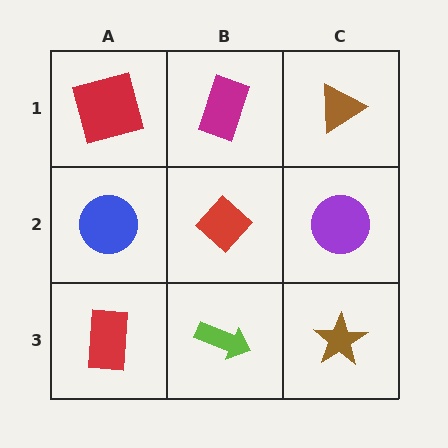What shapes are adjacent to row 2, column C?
A brown triangle (row 1, column C), a brown star (row 3, column C), a red diamond (row 2, column B).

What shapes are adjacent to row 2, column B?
A magenta rectangle (row 1, column B), a lime arrow (row 3, column B), a blue circle (row 2, column A), a purple circle (row 2, column C).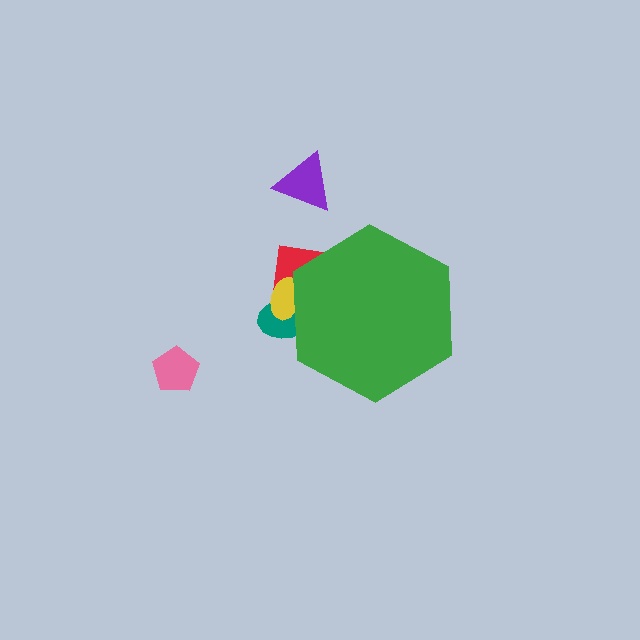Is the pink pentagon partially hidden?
No, the pink pentagon is fully visible.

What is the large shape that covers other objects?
A green hexagon.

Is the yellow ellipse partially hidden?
Yes, the yellow ellipse is partially hidden behind the green hexagon.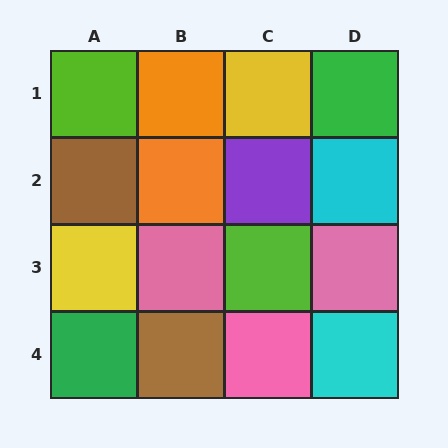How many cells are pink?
3 cells are pink.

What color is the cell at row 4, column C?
Pink.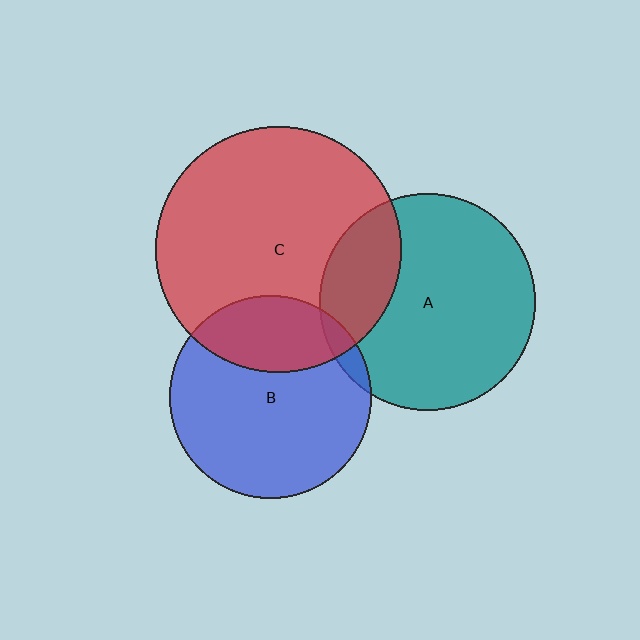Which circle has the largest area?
Circle C (red).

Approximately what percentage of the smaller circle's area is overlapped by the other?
Approximately 25%.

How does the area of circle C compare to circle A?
Approximately 1.3 times.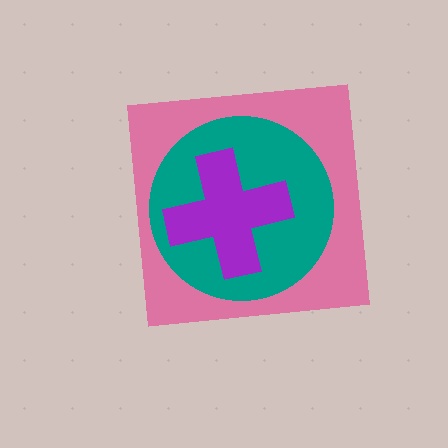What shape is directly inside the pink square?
The teal circle.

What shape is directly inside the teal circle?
The purple cross.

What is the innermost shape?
The purple cross.